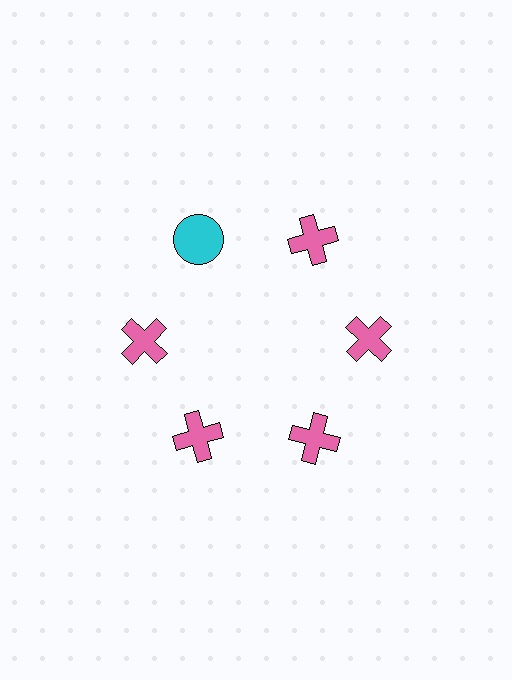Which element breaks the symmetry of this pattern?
The cyan circle at roughly the 11 o'clock position breaks the symmetry. All other shapes are pink crosses.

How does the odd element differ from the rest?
It differs in both color (cyan instead of pink) and shape (circle instead of cross).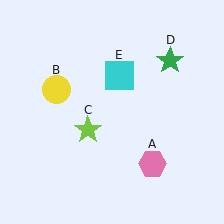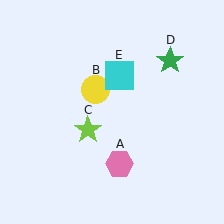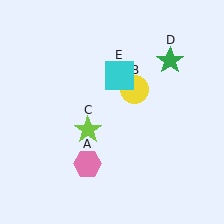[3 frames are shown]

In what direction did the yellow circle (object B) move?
The yellow circle (object B) moved right.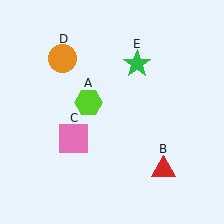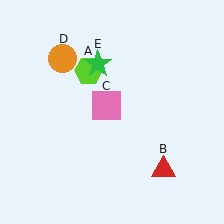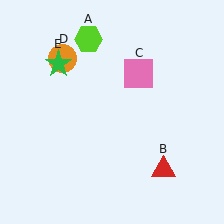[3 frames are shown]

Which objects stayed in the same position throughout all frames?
Red triangle (object B) and orange circle (object D) remained stationary.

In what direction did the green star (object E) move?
The green star (object E) moved left.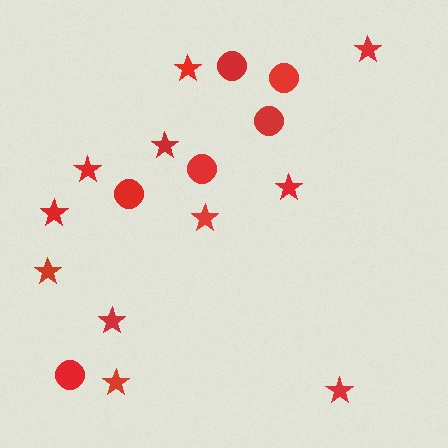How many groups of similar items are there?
There are 2 groups: one group of circles (6) and one group of stars (11).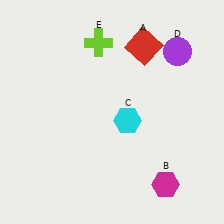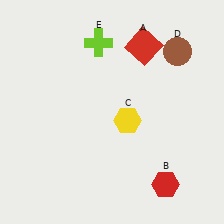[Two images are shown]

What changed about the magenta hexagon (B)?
In Image 1, B is magenta. In Image 2, it changed to red.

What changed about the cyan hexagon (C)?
In Image 1, C is cyan. In Image 2, it changed to yellow.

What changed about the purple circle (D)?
In Image 1, D is purple. In Image 2, it changed to brown.